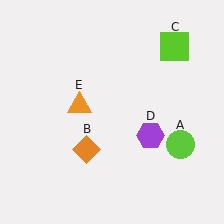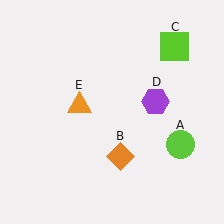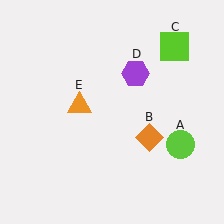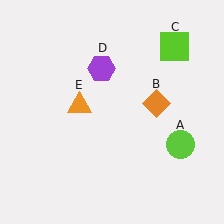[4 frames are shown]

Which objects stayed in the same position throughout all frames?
Lime circle (object A) and lime square (object C) and orange triangle (object E) remained stationary.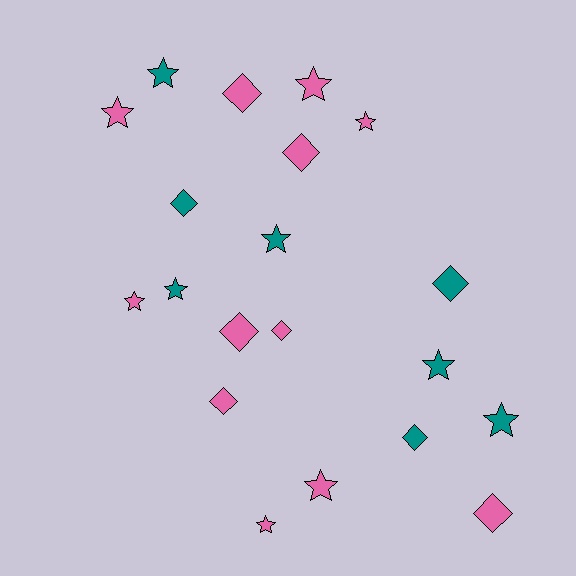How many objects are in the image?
There are 20 objects.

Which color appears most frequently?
Pink, with 12 objects.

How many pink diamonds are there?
There are 6 pink diamonds.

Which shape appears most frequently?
Star, with 11 objects.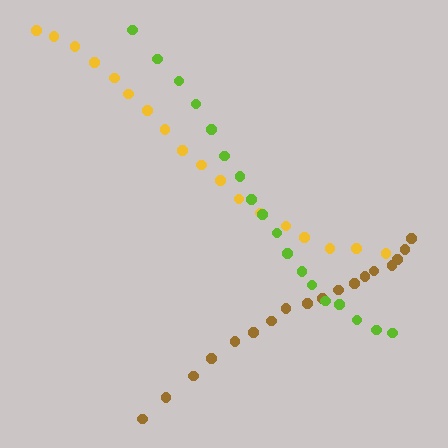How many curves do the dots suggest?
There are 3 distinct paths.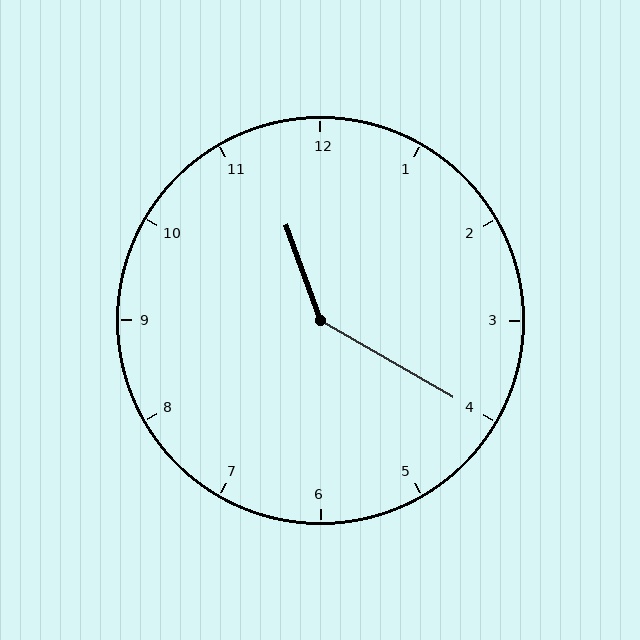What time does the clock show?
11:20.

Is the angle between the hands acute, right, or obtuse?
It is obtuse.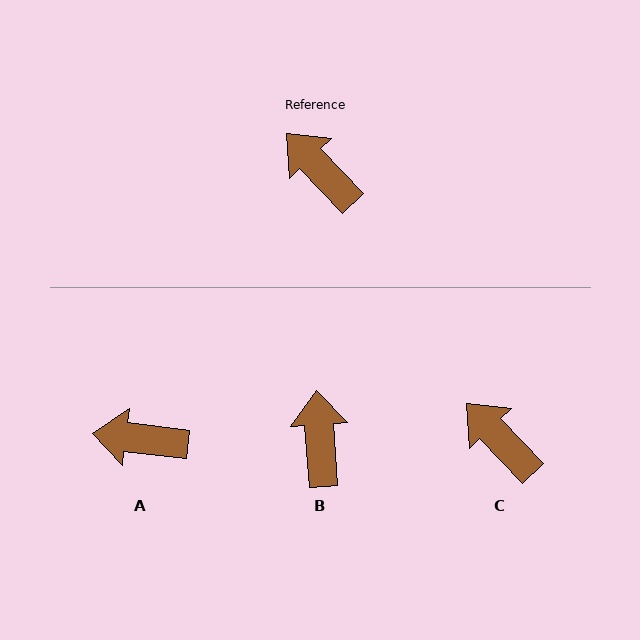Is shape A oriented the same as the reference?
No, it is off by about 40 degrees.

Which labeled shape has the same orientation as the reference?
C.